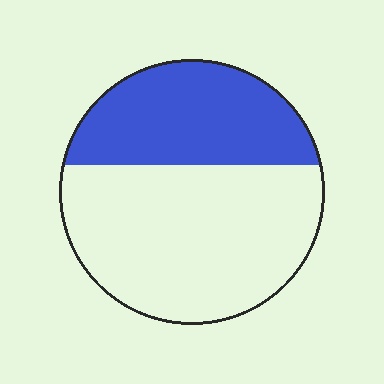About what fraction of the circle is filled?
About three eighths (3/8).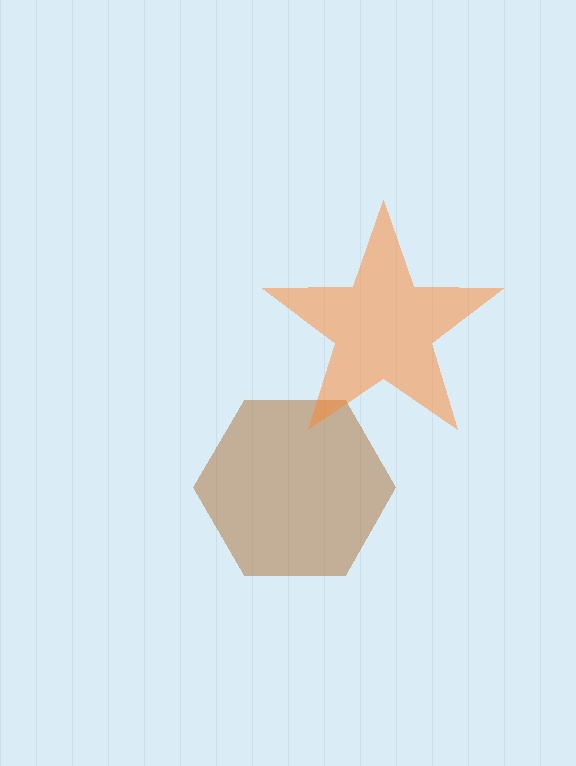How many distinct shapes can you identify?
There are 2 distinct shapes: a brown hexagon, an orange star.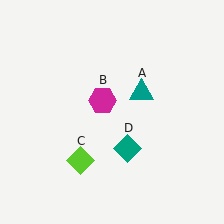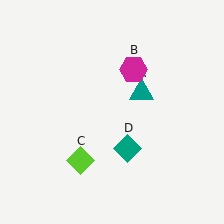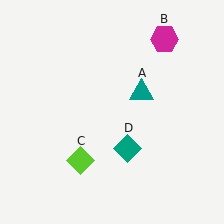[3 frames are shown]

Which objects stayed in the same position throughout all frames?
Teal triangle (object A) and lime diamond (object C) and teal diamond (object D) remained stationary.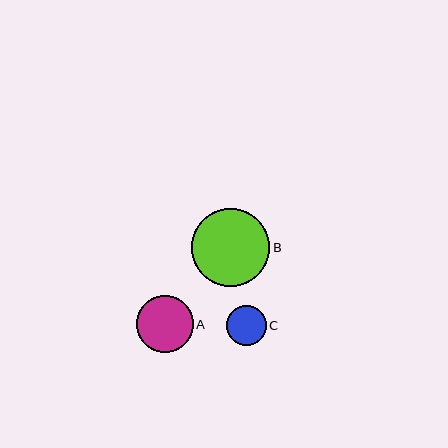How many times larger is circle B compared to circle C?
Circle B is approximately 2.0 times the size of circle C.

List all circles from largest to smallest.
From largest to smallest: B, A, C.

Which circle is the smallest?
Circle C is the smallest with a size of approximately 40 pixels.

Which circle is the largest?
Circle B is the largest with a size of approximately 78 pixels.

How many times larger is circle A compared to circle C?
Circle A is approximately 1.4 times the size of circle C.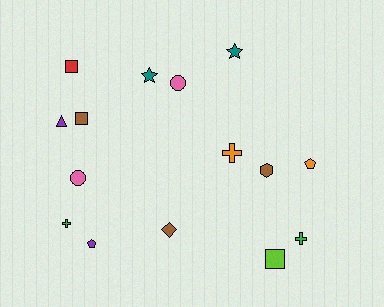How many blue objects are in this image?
There are no blue objects.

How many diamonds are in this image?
There is 1 diamond.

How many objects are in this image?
There are 15 objects.